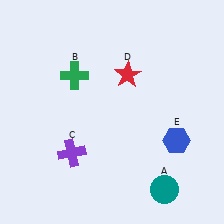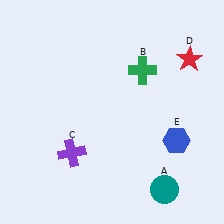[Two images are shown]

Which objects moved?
The objects that moved are: the green cross (B), the red star (D).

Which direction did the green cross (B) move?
The green cross (B) moved right.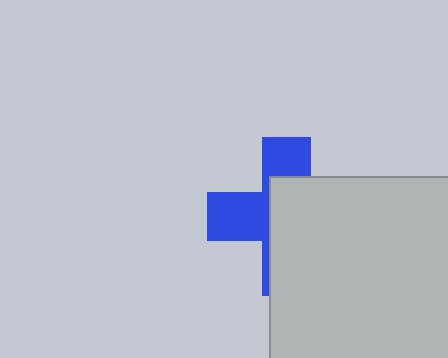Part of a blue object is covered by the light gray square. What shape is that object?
It is a cross.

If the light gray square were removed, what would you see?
You would see the complete blue cross.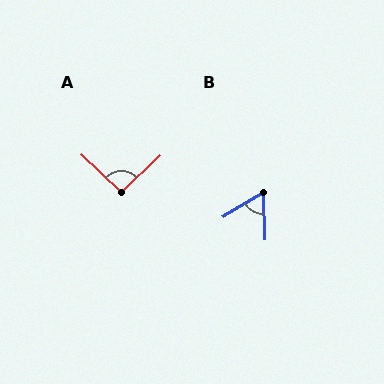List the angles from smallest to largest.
B (60°), A (94°).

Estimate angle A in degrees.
Approximately 94 degrees.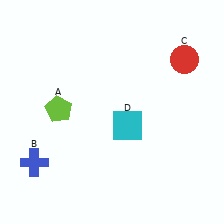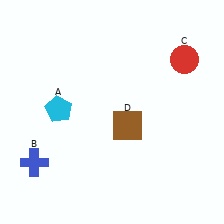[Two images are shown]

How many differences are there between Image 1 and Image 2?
There are 2 differences between the two images.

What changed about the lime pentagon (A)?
In Image 1, A is lime. In Image 2, it changed to cyan.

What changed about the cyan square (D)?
In Image 1, D is cyan. In Image 2, it changed to brown.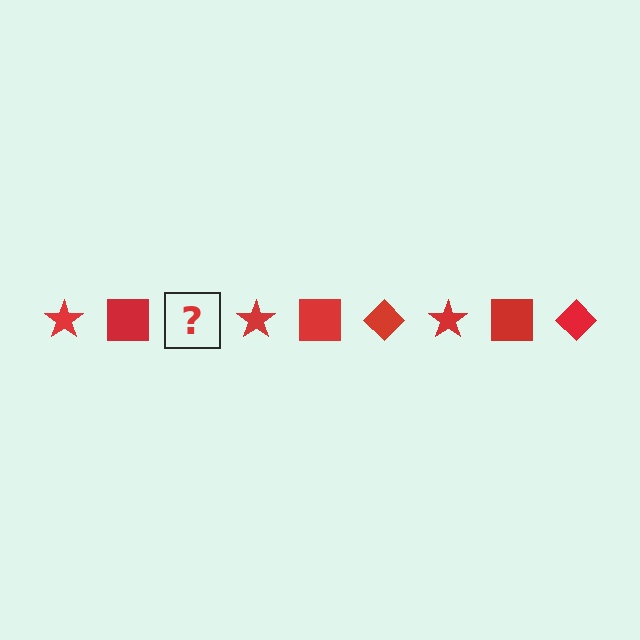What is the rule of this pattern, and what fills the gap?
The rule is that the pattern cycles through star, square, diamond shapes in red. The gap should be filled with a red diamond.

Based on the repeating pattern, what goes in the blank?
The blank should be a red diamond.